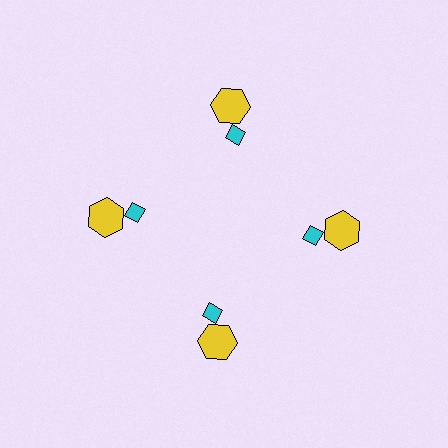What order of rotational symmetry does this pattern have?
This pattern has 4-fold rotational symmetry.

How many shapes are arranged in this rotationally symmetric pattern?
There are 8 shapes, arranged in 4 groups of 2.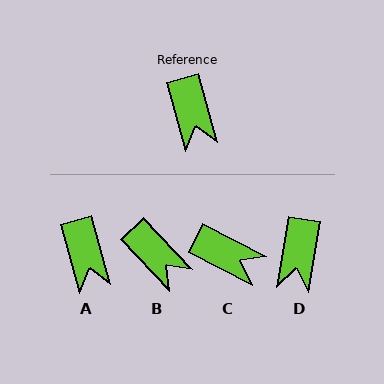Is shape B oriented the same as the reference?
No, it is off by about 27 degrees.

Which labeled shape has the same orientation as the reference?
A.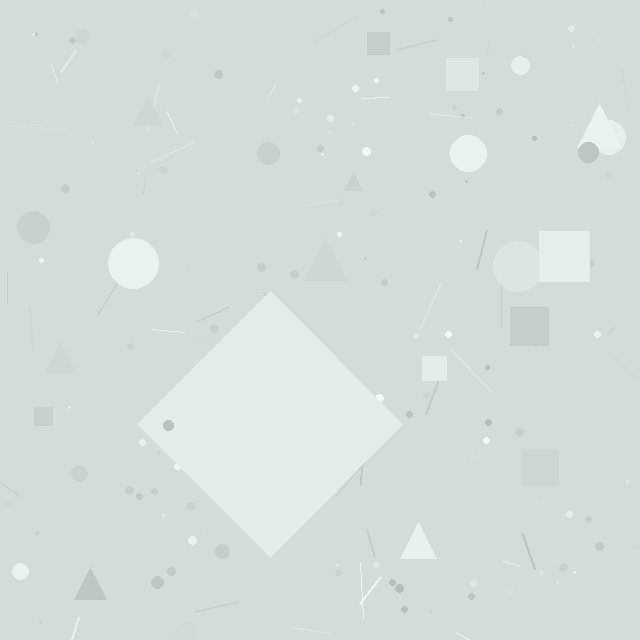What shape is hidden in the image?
A diamond is hidden in the image.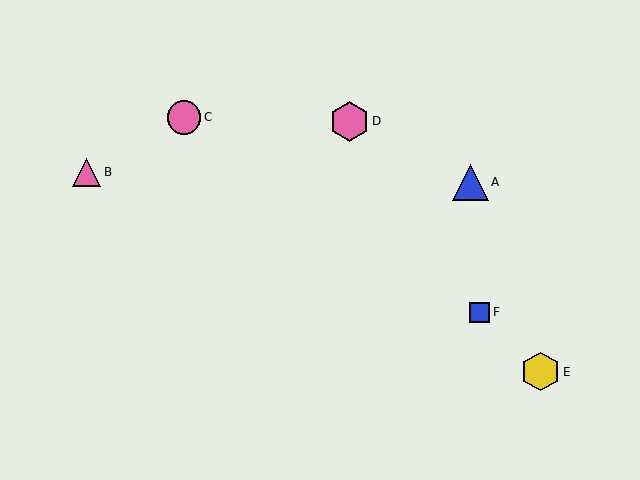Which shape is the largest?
The pink hexagon (labeled D) is the largest.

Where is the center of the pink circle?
The center of the pink circle is at (184, 117).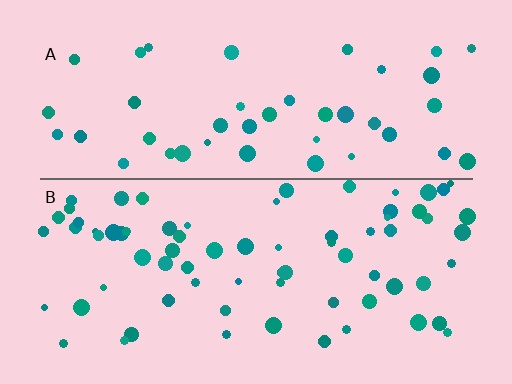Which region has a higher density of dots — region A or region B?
B (the bottom).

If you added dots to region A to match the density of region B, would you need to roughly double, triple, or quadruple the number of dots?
Approximately double.